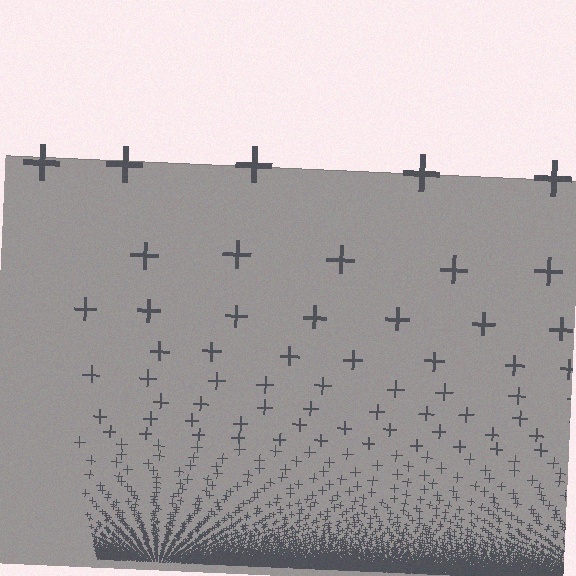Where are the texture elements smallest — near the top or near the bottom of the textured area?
Near the bottom.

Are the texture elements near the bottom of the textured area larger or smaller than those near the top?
Smaller. The gradient is inverted — elements near the bottom are smaller and denser.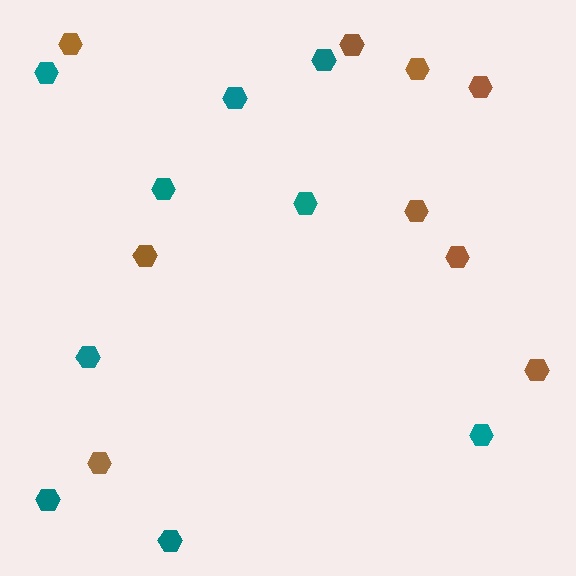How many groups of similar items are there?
There are 2 groups: one group of teal hexagons (9) and one group of brown hexagons (9).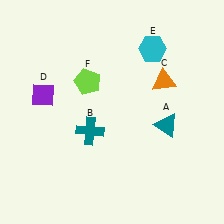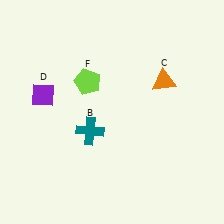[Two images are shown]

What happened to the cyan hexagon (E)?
The cyan hexagon (E) was removed in Image 2. It was in the top-right area of Image 1.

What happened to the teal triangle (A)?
The teal triangle (A) was removed in Image 2. It was in the bottom-right area of Image 1.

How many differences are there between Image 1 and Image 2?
There are 2 differences between the two images.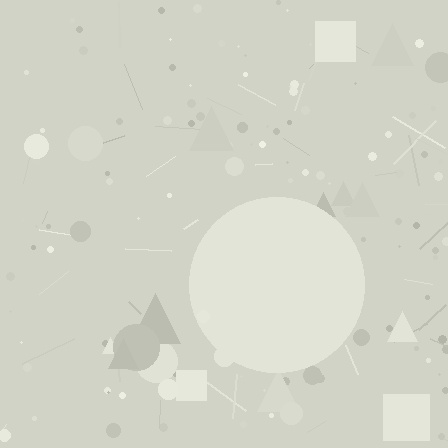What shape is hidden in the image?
A circle is hidden in the image.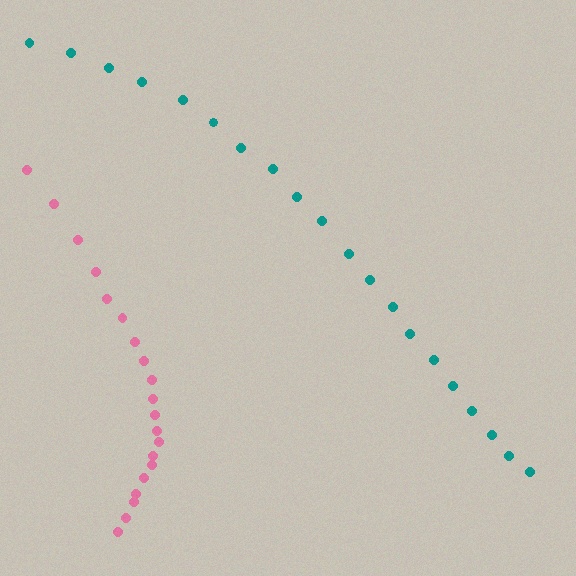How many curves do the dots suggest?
There are 2 distinct paths.